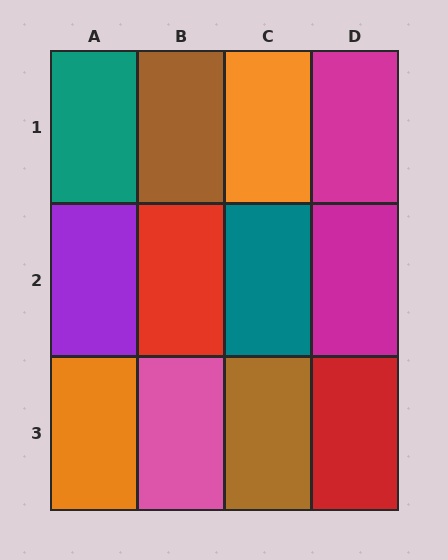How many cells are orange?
2 cells are orange.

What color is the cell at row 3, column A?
Orange.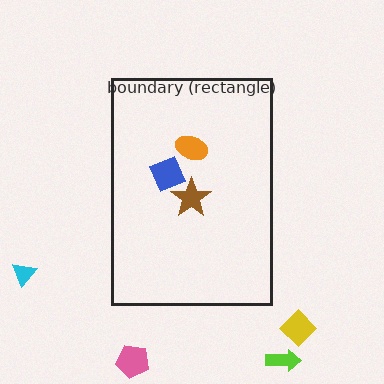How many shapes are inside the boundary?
3 inside, 4 outside.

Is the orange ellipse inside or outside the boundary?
Inside.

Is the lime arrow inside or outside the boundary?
Outside.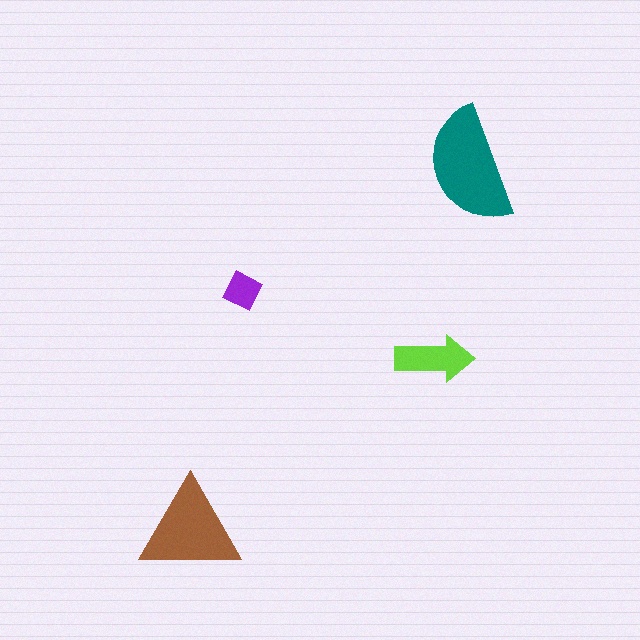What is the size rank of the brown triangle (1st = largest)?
2nd.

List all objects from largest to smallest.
The teal semicircle, the brown triangle, the lime arrow, the purple square.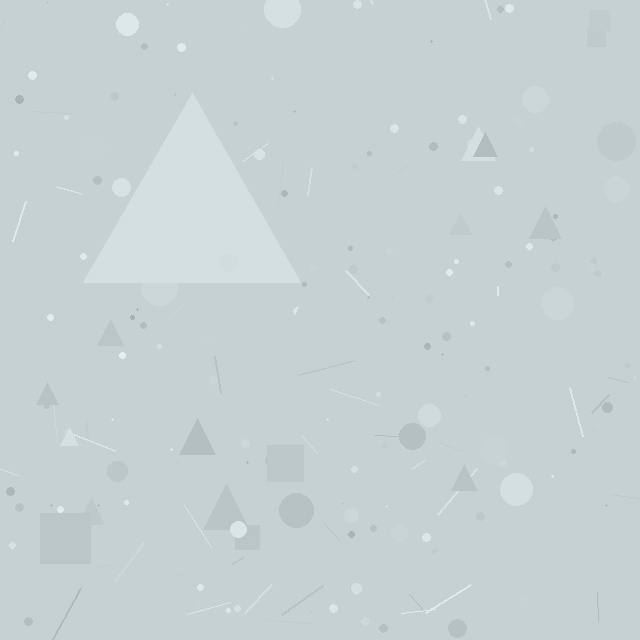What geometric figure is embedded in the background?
A triangle is embedded in the background.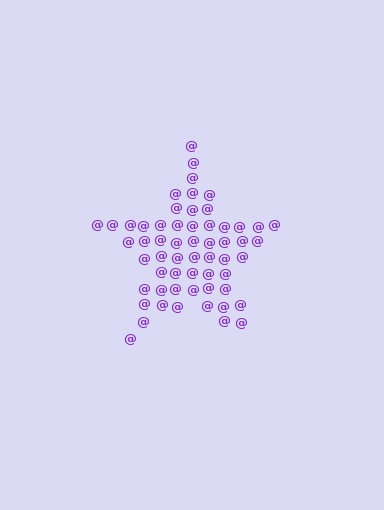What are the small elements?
The small elements are at signs.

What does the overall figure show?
The overall figure shows a star.